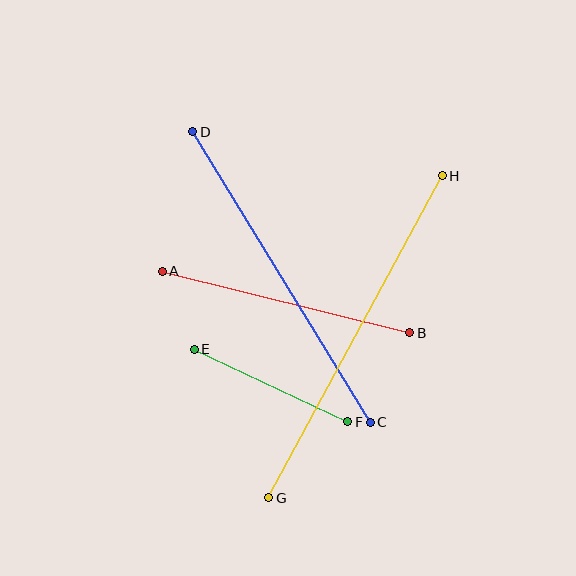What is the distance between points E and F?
The distance is approximately 170 pixels.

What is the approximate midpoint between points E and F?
The midpoint is at approximately (271, 386) pixels.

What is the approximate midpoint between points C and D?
The midpoint is at approximately (281, 277) pixels.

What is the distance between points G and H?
The distance is approximately 366 pixels.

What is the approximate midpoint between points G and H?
The midpoint is at approximately (356, 337) pixels.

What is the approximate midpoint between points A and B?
The midpoint is at approximately (286, 302) pixels.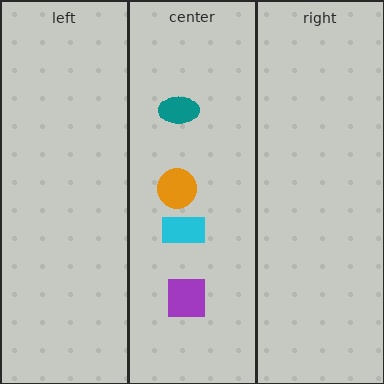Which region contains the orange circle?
The center region.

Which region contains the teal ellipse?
The center region.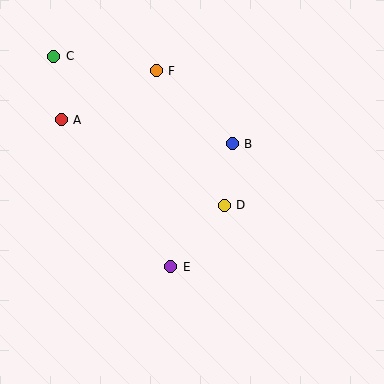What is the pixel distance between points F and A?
The distance between F and A is 107 pixels.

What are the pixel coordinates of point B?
Point B is at (232, 144).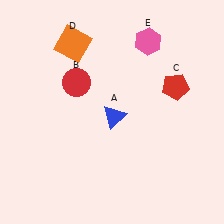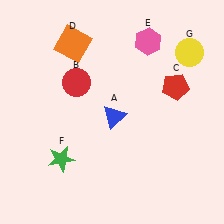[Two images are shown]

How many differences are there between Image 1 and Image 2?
There are 2 differences between the two images.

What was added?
A green star (F), a yellow circle (G) were added in Image 2.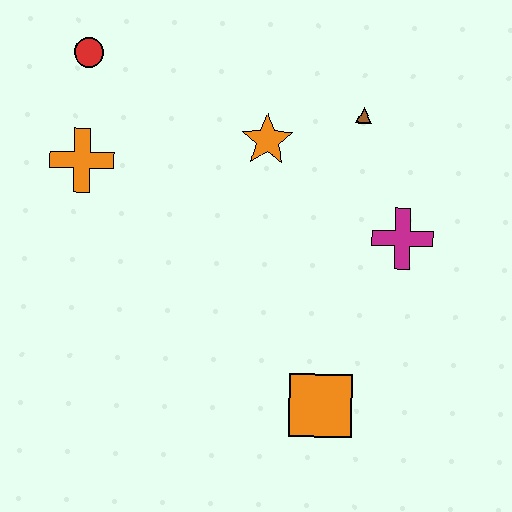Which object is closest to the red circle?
The orange cross is closest to the red circle.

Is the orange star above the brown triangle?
No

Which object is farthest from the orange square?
The red circle is farthest from the orange square.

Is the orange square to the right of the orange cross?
Yes